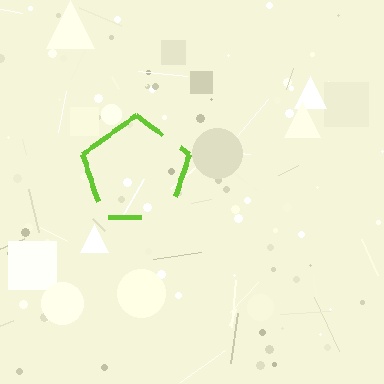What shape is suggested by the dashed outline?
The dashed outline suggests a pentagon.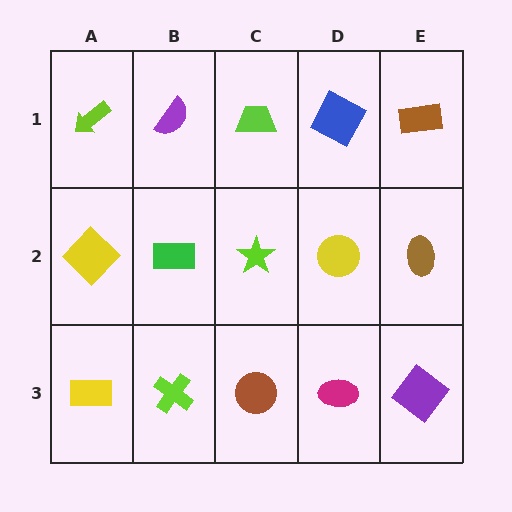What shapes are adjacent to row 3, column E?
A brown ellipse (row 2, column E), a magenta ellipse (row 3, column D).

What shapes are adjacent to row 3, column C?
A lime star (row 2, column C), a lime cross (row 3, column B), a magenta ellipse (row 3, column D).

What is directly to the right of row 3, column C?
A magenta ellipse.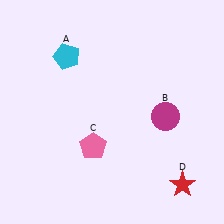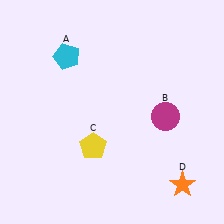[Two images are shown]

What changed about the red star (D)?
In Image 1, D is red. In Image 2, it changed to orange.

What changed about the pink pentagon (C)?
In Image 1, C is pink. In Image 2, it changed to yellow.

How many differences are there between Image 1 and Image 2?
There are 2 differences between the two images.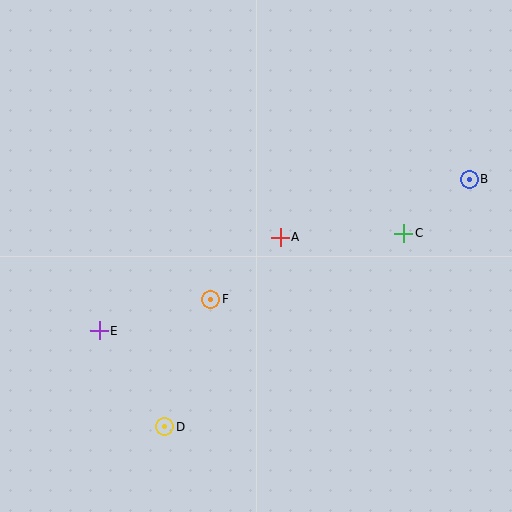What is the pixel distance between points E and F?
The distance between E and F is 116 pixels.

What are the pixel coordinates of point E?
Point E is at (99, 331).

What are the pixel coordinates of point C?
Point C is at (404, 233).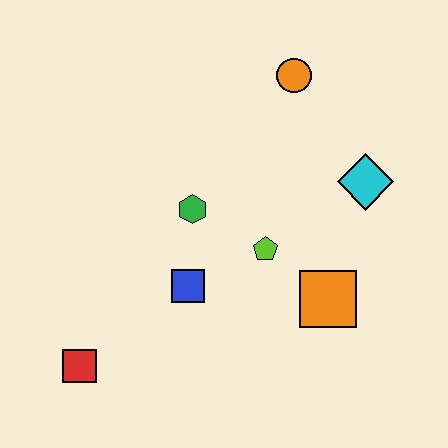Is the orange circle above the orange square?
Yes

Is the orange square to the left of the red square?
No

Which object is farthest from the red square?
The orange circle is farthest from the red square.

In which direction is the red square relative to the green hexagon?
The red square is below the green hexagon.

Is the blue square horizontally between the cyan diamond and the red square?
Yes